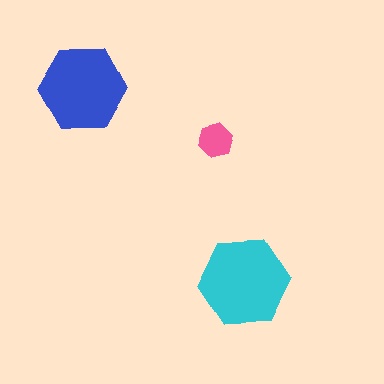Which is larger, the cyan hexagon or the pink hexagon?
The cyan one.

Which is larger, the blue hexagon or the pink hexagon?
The blue one.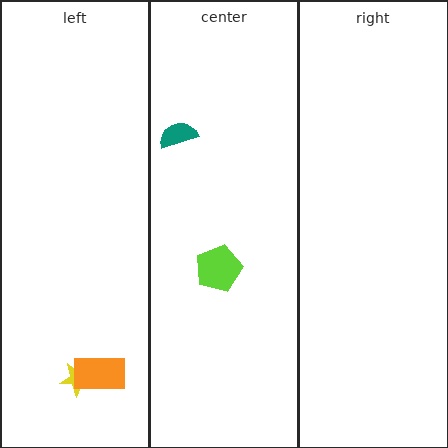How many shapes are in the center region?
2.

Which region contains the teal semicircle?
The center region.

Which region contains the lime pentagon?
The center region.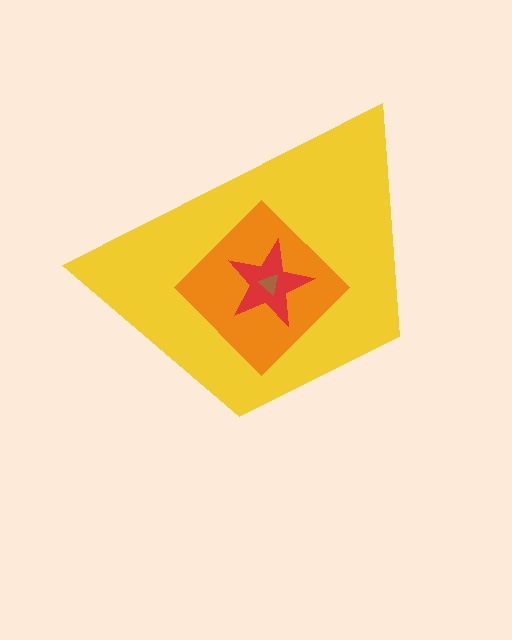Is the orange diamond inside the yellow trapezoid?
Yes.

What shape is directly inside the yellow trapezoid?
The orange diamond.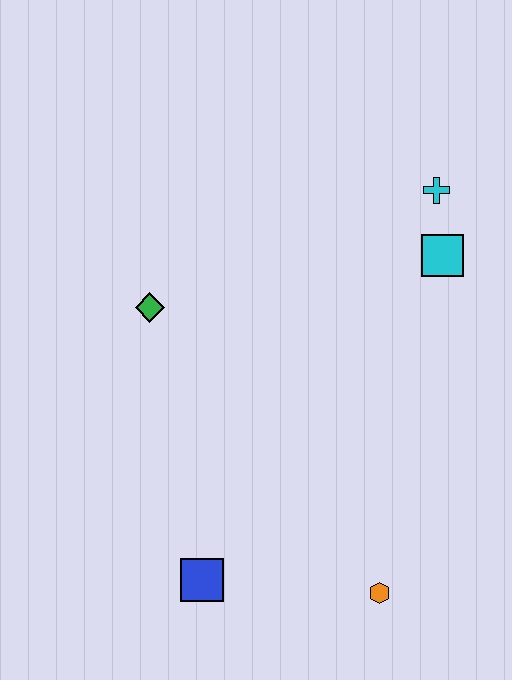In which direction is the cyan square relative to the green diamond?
The cyan square is to the right of the green diamond.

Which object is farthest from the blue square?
The cyan cross is farthest from the blue square.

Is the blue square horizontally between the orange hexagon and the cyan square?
No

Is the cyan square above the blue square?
Yes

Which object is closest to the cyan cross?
The cyan square is closest to the cyan cross.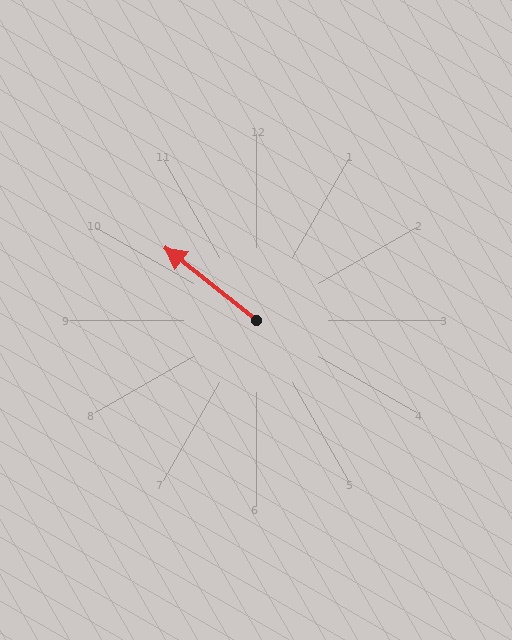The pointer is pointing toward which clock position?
Roughly 10 o'clock.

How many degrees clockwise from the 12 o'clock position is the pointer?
Approximately 309 degrees.